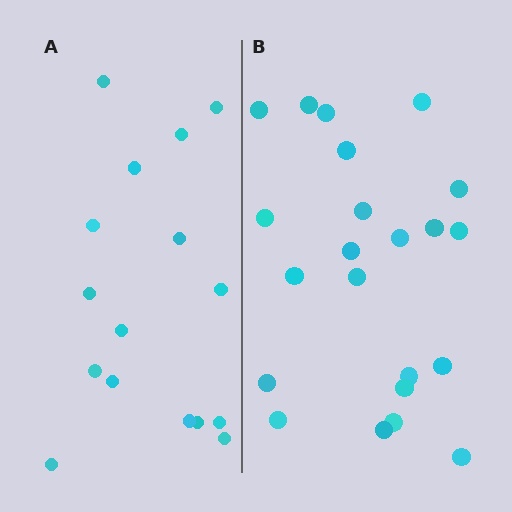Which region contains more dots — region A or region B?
Region B (the right region) has more dots.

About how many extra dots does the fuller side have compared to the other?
Region B has about 6 more dots than region A.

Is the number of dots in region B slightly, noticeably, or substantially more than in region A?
Region B has noticeably more, but not dramatically so. The ratio is roughly 1.4 to 1.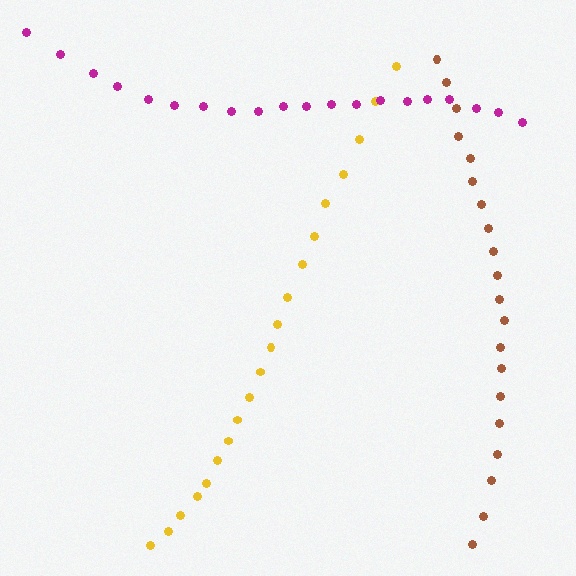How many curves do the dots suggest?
There are 3 distinct paths.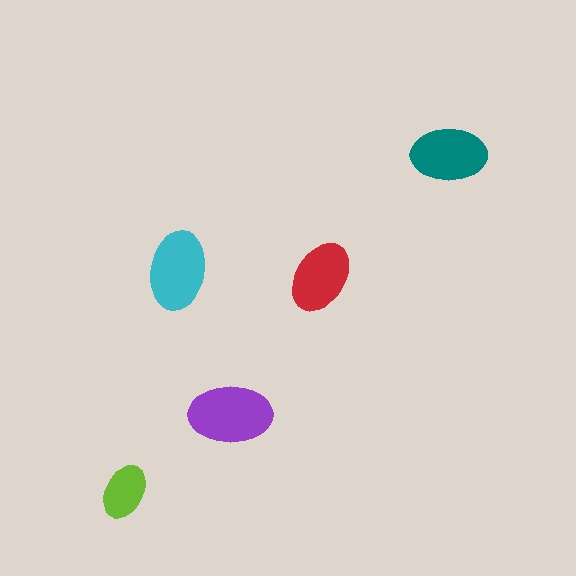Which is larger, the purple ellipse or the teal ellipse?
The purple one.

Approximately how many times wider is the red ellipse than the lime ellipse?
About 1.5 times wider.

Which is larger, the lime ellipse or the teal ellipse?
The teal one.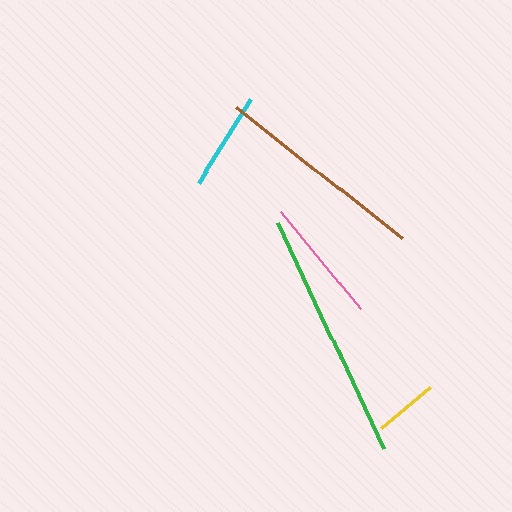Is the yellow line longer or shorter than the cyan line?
The cyan line is longer than the yellow line.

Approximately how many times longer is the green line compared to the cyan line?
The green line is approximately 2.5 times the length of the cyan line.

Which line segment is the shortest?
The yellow line is the shortest at approximately 64 pixels.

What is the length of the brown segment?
The brown segment is approximately 211 pixels long.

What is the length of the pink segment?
The pink segment is approximately 126 pixels long.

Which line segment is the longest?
The green line is the longest at approximately 249 pixels.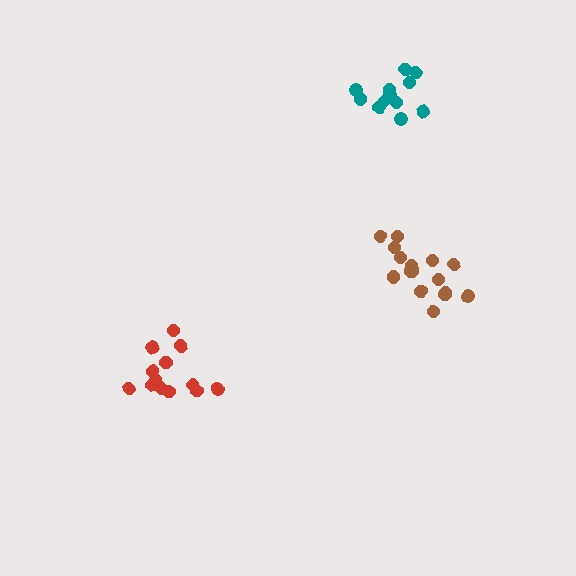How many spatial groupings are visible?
There are 3 spatial groupings.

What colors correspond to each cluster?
The clusters are colored: red, teal, brown.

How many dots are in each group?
Group 1: 13 dots, Group 2: 13 dots, Group 3: 16 dots (42 total).